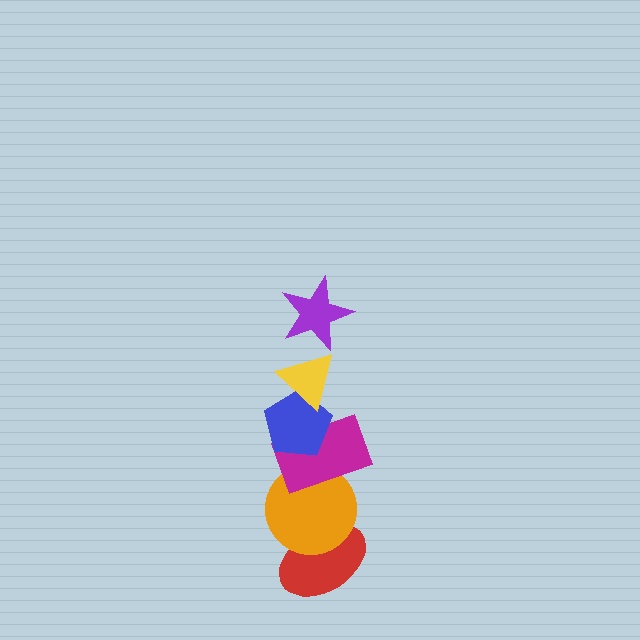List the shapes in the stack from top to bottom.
From top to bottom: the purple star, the yellow triangle, the blue pentagon, the magenta rectangle, the orange circle, the red ellipse.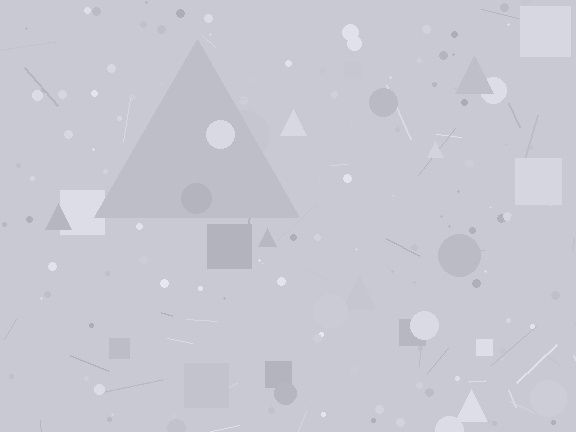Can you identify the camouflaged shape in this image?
The camouflaged shape is a triangle.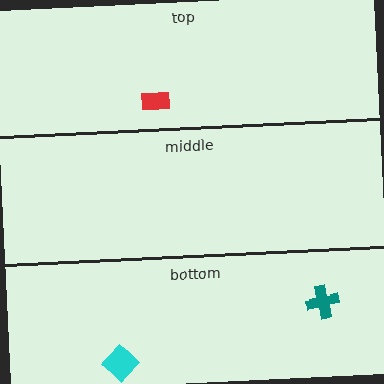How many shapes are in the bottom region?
2.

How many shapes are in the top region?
1.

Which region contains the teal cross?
The bottom region.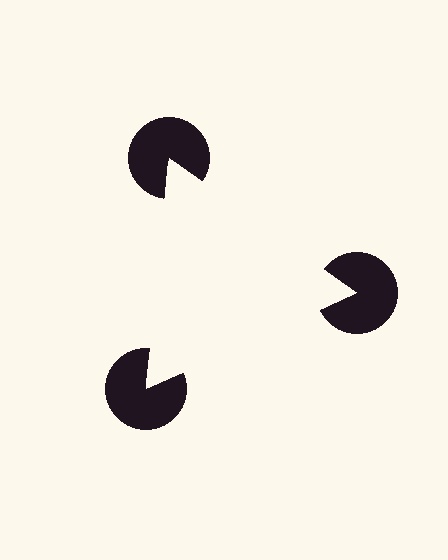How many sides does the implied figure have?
3 sides.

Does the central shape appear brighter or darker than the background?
It typically appears slightly brighter than the background, even though no actual brightness change is drawn.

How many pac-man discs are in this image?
There are 3 — one at each vertex of the illusory triangle.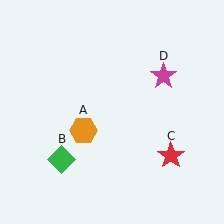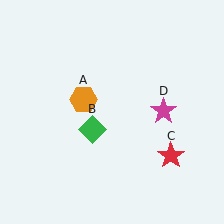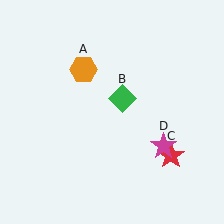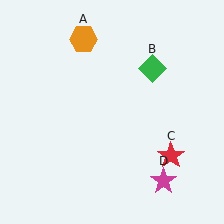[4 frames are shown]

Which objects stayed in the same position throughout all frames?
Red star (object C) remained stationary.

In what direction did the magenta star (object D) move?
The magenta star (object D) moved down.